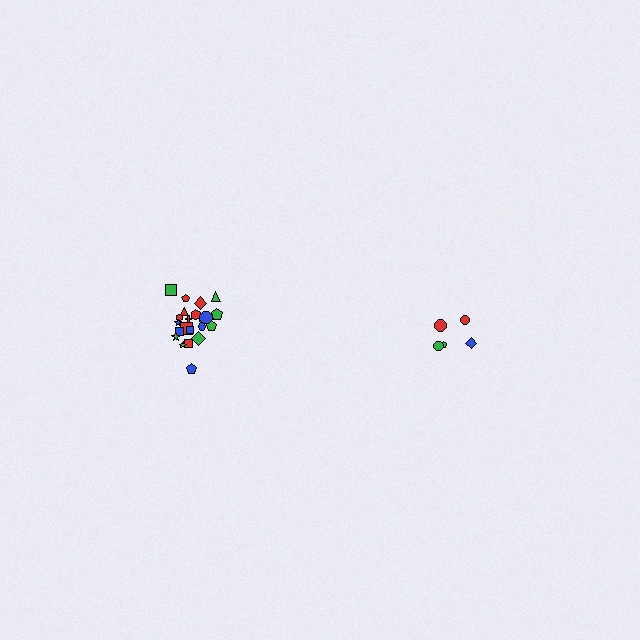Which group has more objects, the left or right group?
The left group.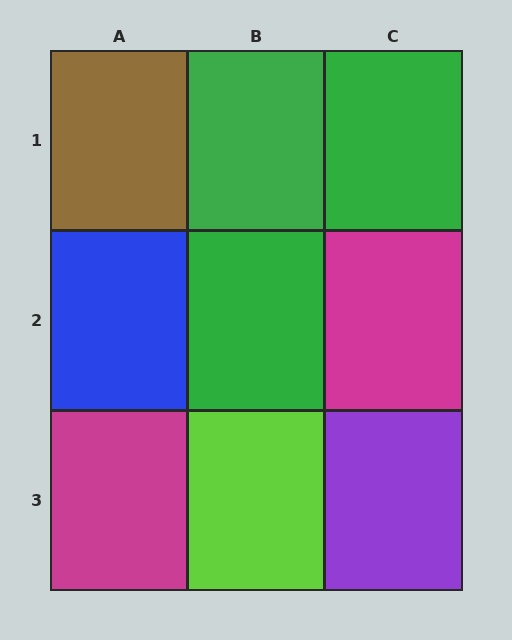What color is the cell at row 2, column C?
Magenta.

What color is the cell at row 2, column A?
Blue.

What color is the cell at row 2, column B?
Green.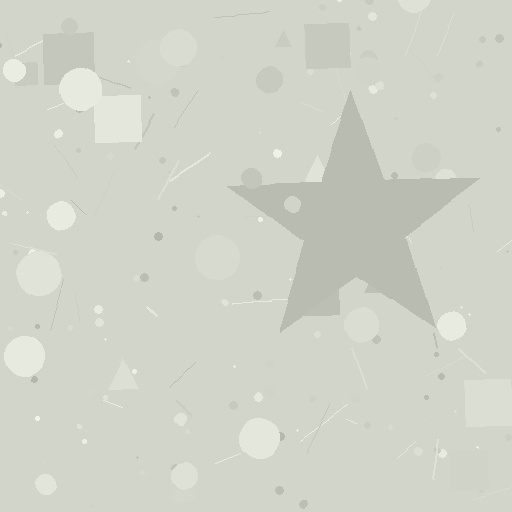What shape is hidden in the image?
A star is hidden in the image.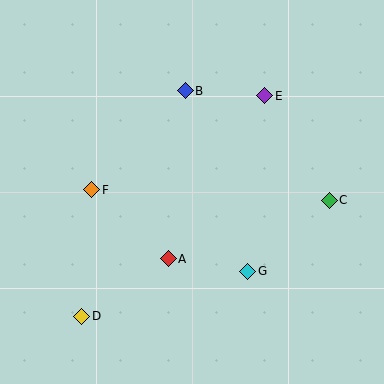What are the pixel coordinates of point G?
Point G is at (248, 271).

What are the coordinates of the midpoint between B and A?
The midpoint between B and A is at (177, 175).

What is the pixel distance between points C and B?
The distance between C and B is 181 pixels.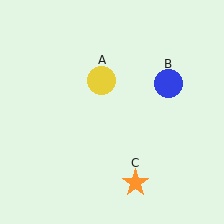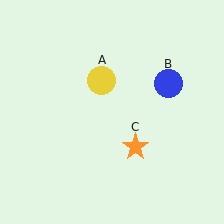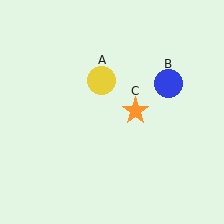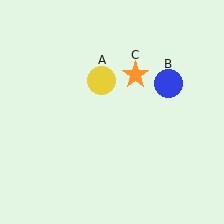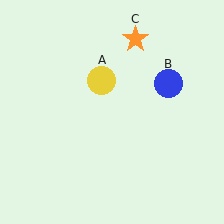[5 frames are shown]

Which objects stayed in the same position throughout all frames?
Yellow circle (object A) and blue circle (object B) remained stationary.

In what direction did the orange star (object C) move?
The orange star (object C) moved up.